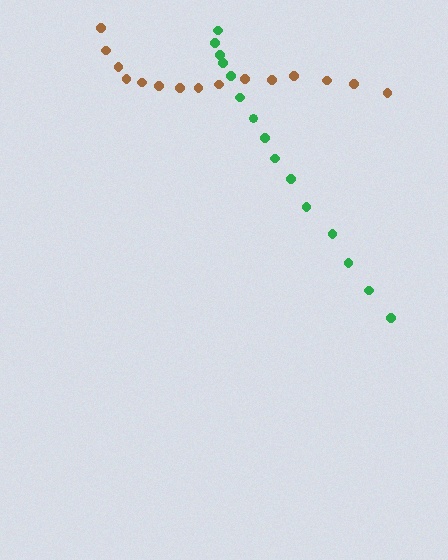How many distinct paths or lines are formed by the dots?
There are 2 distinct paths.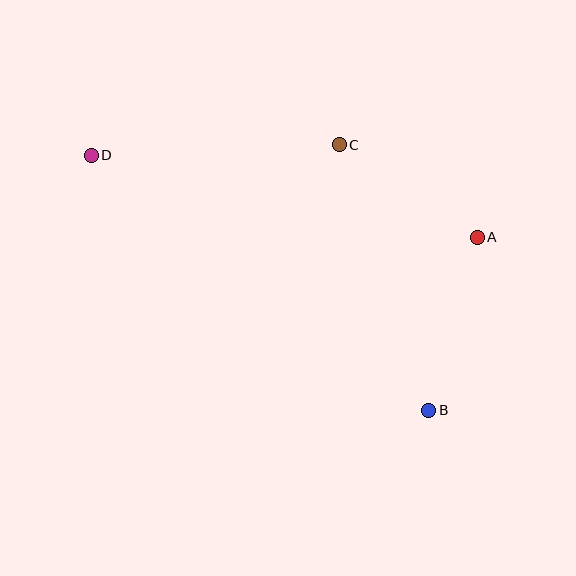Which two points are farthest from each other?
Points B and D are farthest from each other.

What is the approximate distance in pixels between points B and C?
The distance between B and C is approximately 280 pixels.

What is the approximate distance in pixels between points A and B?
The distance between A and B is approximately 180 pixels.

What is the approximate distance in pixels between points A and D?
The distance between A and D is approximately 395 pixels.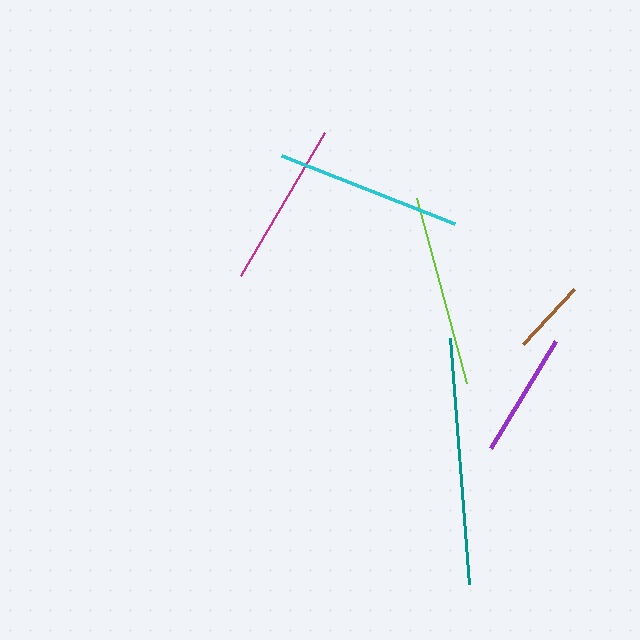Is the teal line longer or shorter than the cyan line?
The teal line is longer than the cyan line.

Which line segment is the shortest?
The brown line is the shortest at approximately 76 pixels.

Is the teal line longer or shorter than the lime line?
The teal line is longer than the lime line.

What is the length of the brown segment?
The brown segment is approximately 76 pixels long.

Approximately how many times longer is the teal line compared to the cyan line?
The teal line is approximately 1.3 times the length of the cyan line.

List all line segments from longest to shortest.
From longest to shortest: teal, lime, cyan, magenta, purple, brown.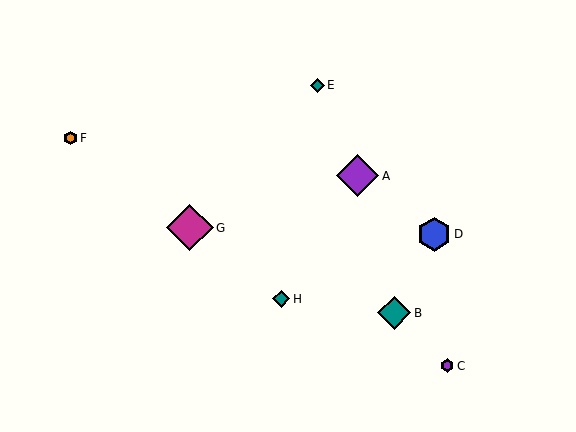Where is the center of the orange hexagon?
The center of the orange hexagon is at (70, 138).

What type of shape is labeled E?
Shape E is a teal diamond.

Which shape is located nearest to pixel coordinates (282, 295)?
The teal diamond (labeled H) at (281, 299) is nearest to that location.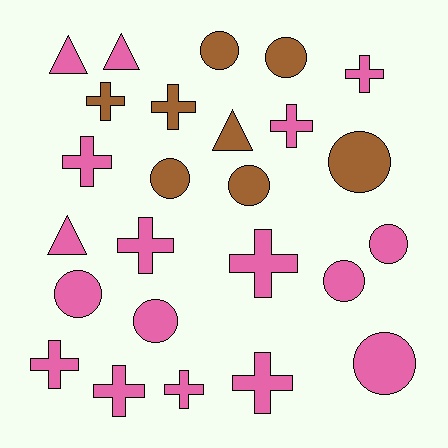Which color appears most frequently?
Pink, with 17 objects.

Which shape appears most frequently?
Cross, with 11 objects.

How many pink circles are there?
There are 5 pink circles.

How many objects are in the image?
There are 25 objects.